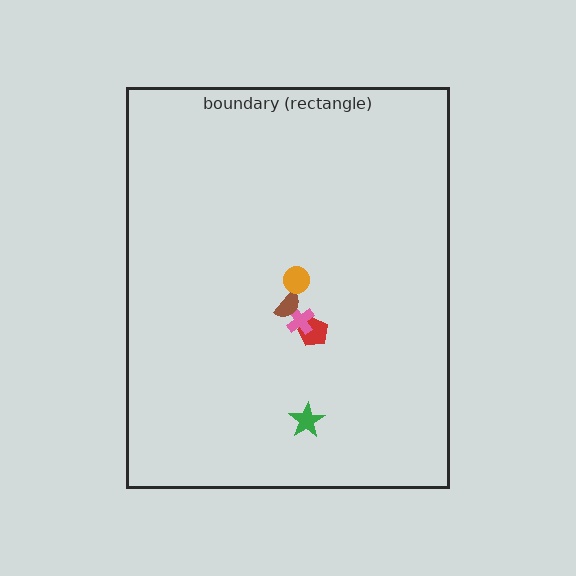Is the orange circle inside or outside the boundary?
Inside.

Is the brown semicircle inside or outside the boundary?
Inside.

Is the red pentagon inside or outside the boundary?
Inside.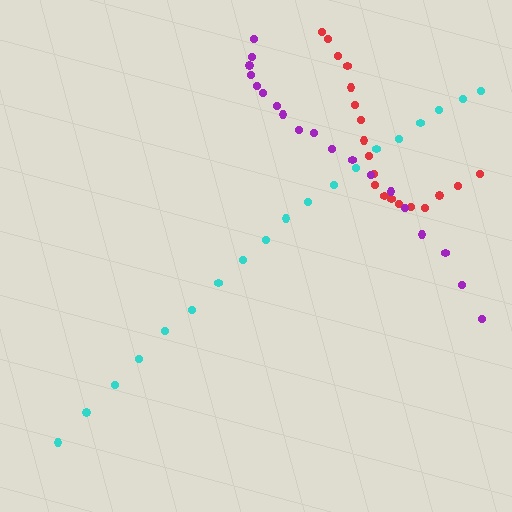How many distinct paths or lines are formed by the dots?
There are 3 distinct paths.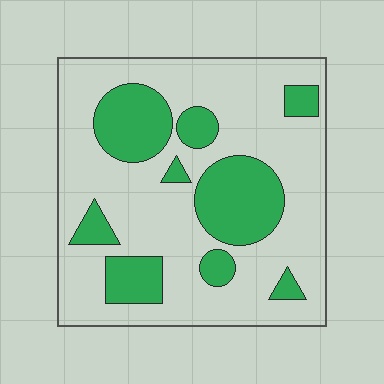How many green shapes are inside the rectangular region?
9.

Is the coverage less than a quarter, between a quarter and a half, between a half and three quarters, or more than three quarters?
Between a quarter and a half.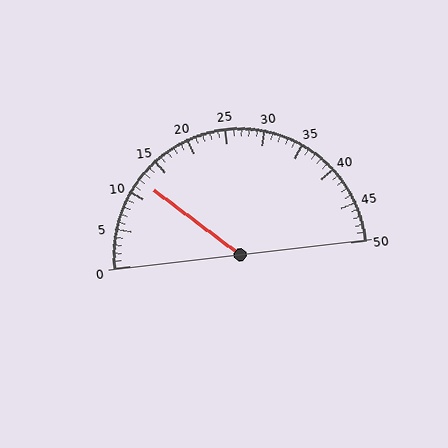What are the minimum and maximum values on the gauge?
The gauge ranges from 0 to 50.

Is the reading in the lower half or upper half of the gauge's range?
The reading is in the lower half of the range (0 to 50).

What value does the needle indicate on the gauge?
The needle indicates approximately 12.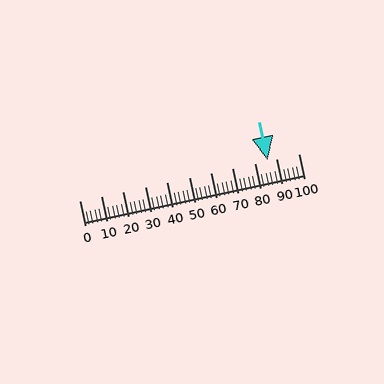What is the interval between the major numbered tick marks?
The major tick marks are spaced 10 units apart.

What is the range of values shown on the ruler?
The ruler shows values from 0 to 100.